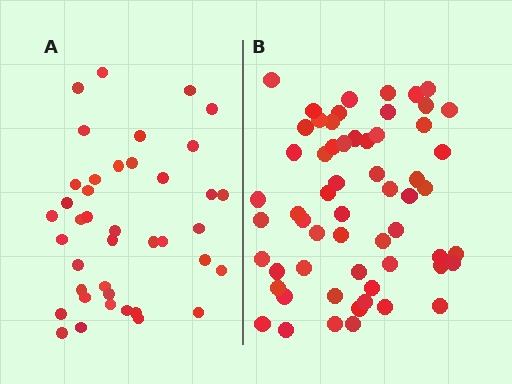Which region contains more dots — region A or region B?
Region B (the right region) has more dots.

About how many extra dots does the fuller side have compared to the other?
Region B has approximately 20 more dots than region A.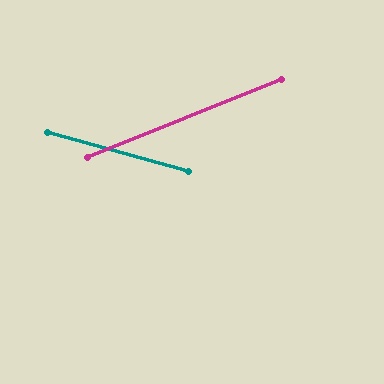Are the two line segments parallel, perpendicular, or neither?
Neither parallel nor perpendicular — they differ by about 37°.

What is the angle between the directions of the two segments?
Approximately 37 degrees.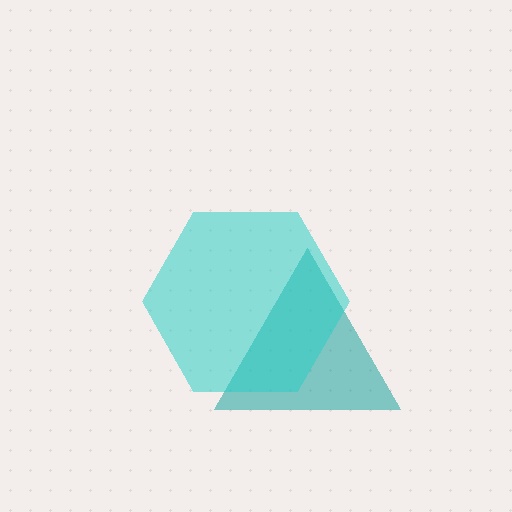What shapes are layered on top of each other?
The layered shapes are: a teal triangle, a cyan hexagon.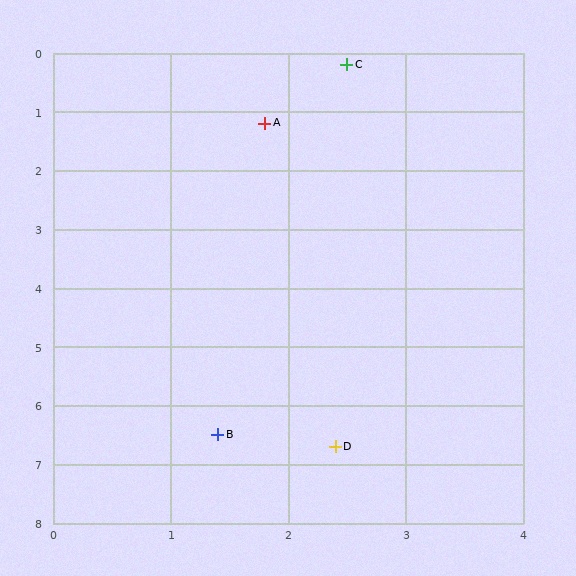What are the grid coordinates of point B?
Point B is at approximately (1.4, 6.5).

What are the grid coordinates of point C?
Point C is at approximately (2.5, 0.2).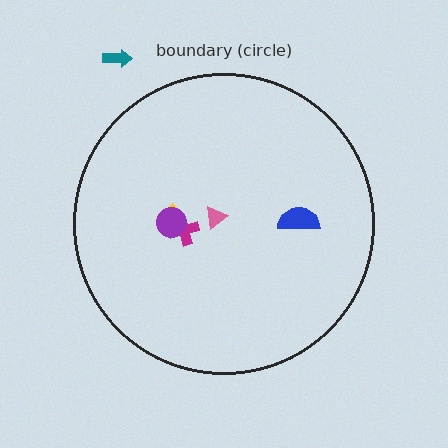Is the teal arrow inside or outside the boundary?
Outside.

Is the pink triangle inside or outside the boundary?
Inside.